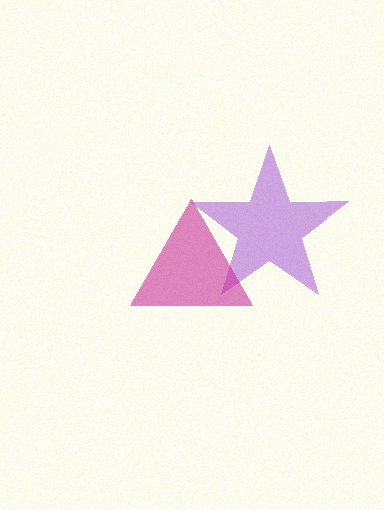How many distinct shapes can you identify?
There are 2 distinct shapes: a purple star, a magenta triangle.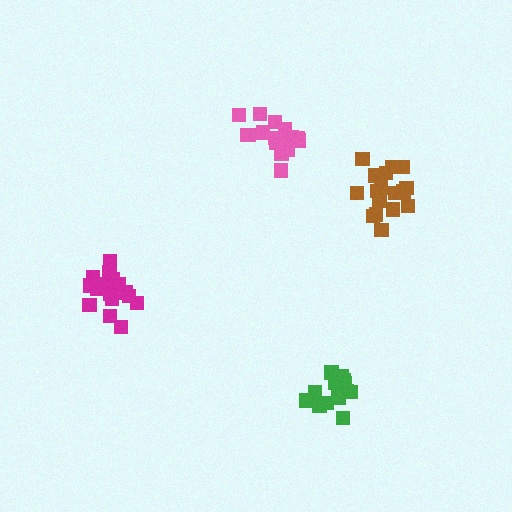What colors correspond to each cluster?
The clusters are colored: magenta, green, brown, pink.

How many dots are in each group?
Group 1: 20 dots, Group 2: 16 dots, Group 3: 18 dots, Group 4: 16 dots (70 total).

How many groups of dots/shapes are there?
There are 4 groups.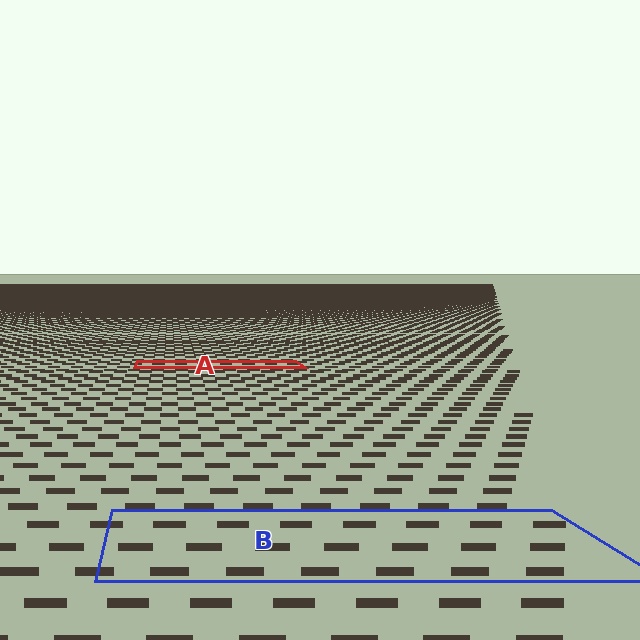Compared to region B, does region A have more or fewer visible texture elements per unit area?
Region A has more texture elements per unit area — they are packed more densely because it is farther away.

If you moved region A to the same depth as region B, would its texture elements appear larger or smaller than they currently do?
They would appear larger. At a closer depth, the same texture elements are projected at a bigger on-screen size.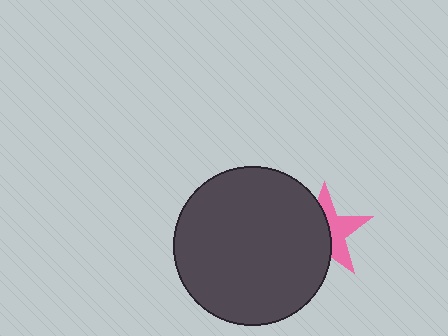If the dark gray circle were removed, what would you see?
You would see the complete pink star.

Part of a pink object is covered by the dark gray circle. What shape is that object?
It is a star.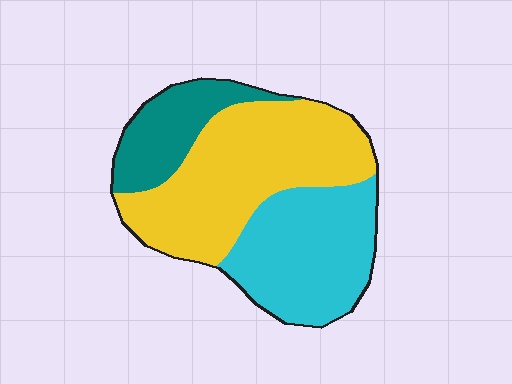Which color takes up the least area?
Teal, at roughly 20%.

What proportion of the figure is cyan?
Cyan covers around 35% of the figure.